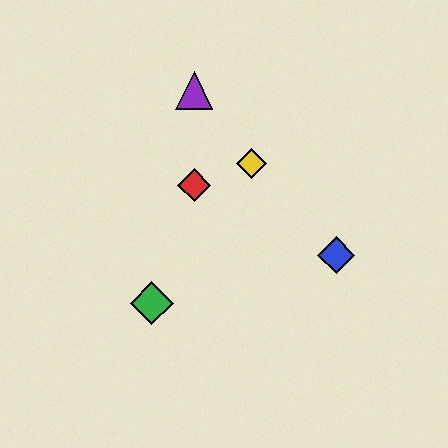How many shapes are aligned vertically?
2 shapes (the red diamond, the purple triangle) are aligned vertically.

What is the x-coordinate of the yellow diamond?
The yellow diamond is at x≈252.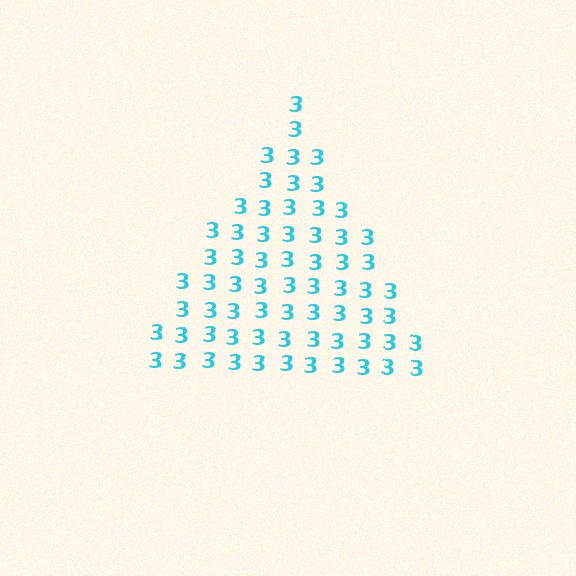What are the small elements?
The small elements are digit 3's.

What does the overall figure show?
The overall figure shows a triangle.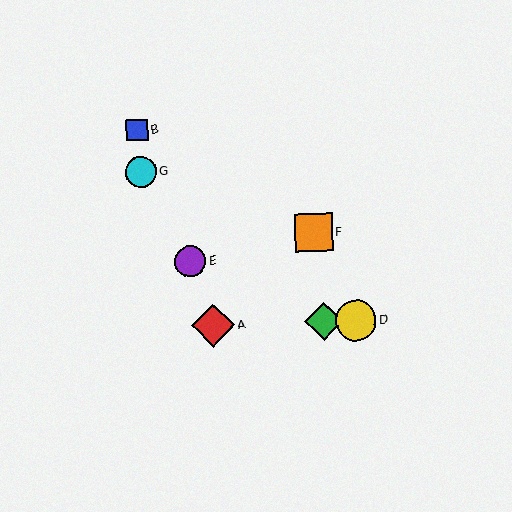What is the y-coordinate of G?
Object G is at y≈172.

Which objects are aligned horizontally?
Objects A, C, D are aligned horizontally.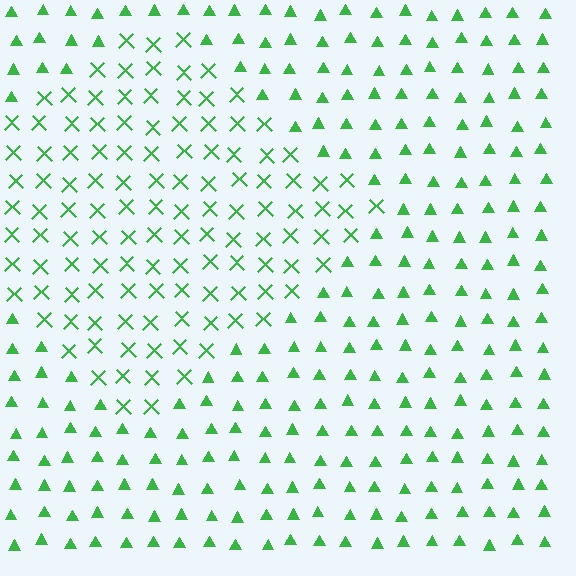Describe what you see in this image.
The image is filled with small green elements arranged in a uniform grid. A diamond-shaped region contains X marks, while the surrounding area contains triangles. The boundary is defined purely by the change in element shape.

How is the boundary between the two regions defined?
The boundary is defined by a change in element shape: X marks inside vs. triangles outside. All elements share the same color and spacing.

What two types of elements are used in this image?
The image uses X marks inside the diamond region and triangles outside it.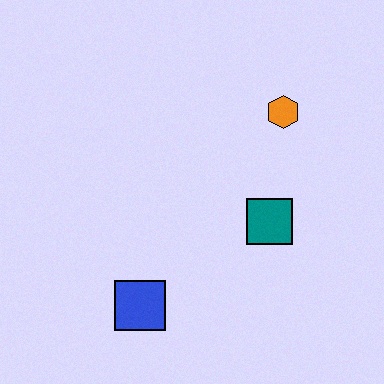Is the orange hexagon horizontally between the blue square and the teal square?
No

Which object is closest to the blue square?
The teal square is closest to the blue square.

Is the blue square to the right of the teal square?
No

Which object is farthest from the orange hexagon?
The blue square is farthest from the orange hexagon.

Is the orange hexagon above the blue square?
Yes